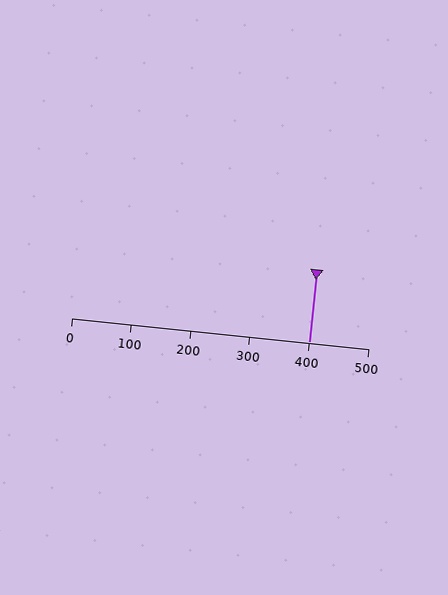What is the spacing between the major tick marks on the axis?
The major ticks are spaced 100 apart.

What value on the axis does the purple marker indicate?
The marker indicates approximately 400.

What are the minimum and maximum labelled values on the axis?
The axis runs from 0 to 500.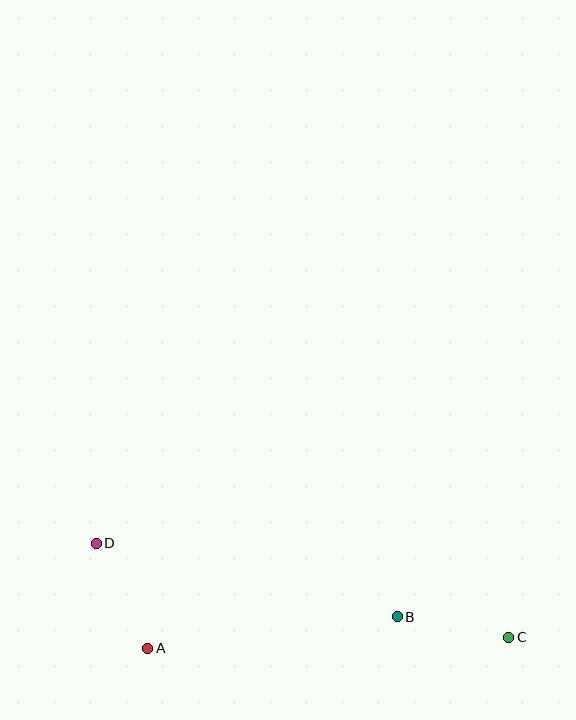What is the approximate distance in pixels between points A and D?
The distance between A and D is approximately 117 pixels.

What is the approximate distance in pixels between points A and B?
The distance between A and B is approximately 251 pixels.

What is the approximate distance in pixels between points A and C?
The distance between A and C is approximately 361 pixels.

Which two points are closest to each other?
Points B and C are closest to each other.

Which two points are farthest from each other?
Points C and D are farthest from each other.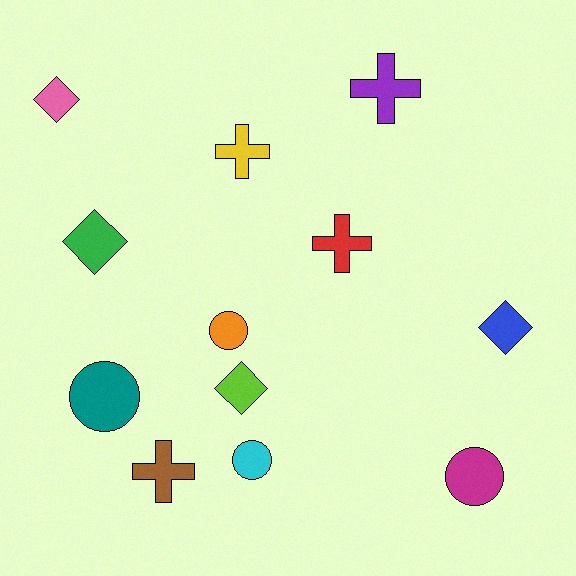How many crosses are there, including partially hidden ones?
There are 4 crosses.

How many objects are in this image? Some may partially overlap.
There are 12 objects.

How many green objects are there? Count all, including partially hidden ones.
There is 1 green object.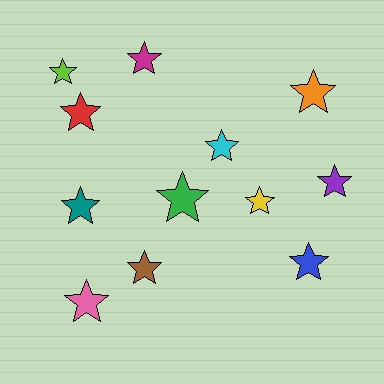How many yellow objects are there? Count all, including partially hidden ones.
There is 1 yellow object.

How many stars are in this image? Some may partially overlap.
There are 12 stars.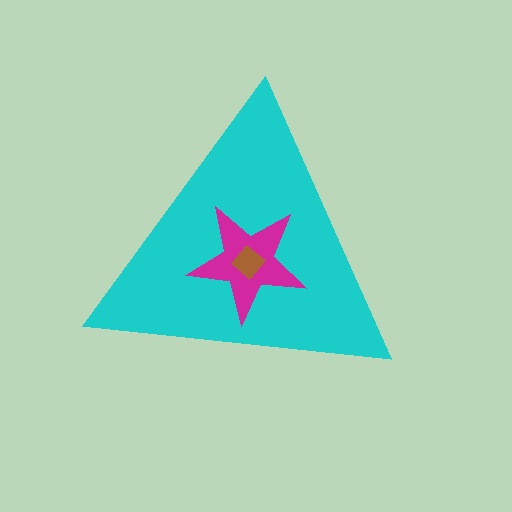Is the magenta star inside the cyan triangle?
Yes.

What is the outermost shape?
The cyan triangle.